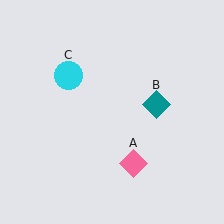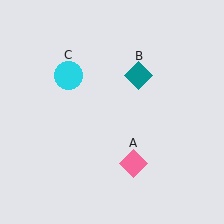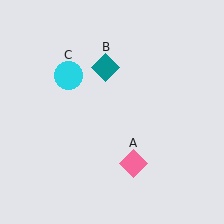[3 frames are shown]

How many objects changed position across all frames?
1 object changed position: teal diamond (object B).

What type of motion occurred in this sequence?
The teal diamond (object B) rotated counterclockwise around the center of the scene.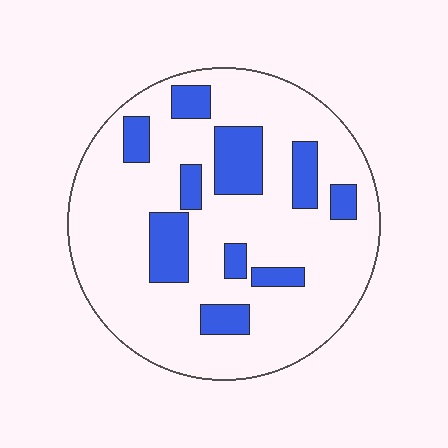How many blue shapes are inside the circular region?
10.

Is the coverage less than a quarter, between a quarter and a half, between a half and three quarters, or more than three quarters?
Less than a quarter.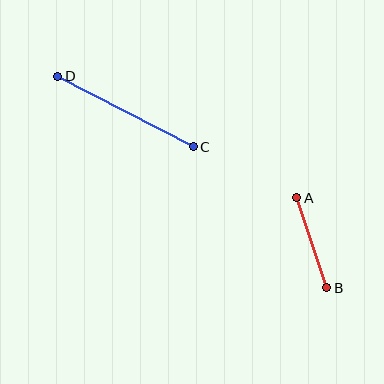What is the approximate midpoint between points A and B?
The midpoint is at approximately (312, 243) pixels.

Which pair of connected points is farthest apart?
Points C and D are farthest apart.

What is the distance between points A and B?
The distance is approximately 95 pixels.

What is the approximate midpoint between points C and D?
The midpoint is at approximately (125, 112) pixels.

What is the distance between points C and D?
The distance is approximately 153 pixels.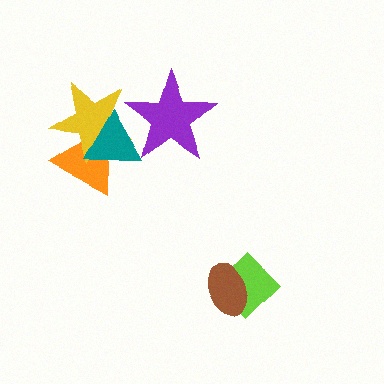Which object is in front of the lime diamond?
The brown ellipse is in front of the lime diamond.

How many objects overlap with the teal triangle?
3 objects overlap with the teal triangle.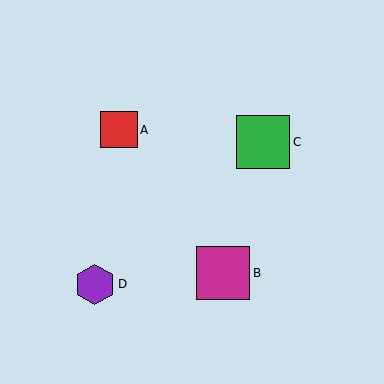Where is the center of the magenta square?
The center of the magenta square is at (223, 273).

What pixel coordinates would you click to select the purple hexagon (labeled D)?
Click at (95, 284) to select the purple hexagon D.